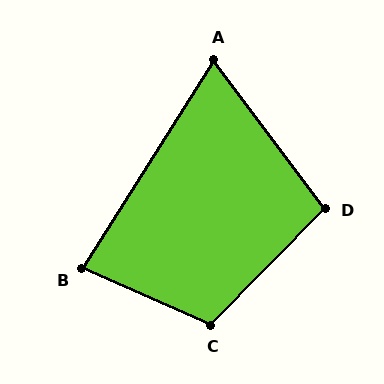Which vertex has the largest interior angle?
C, at approximately 111 degrees.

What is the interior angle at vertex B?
Approximately 81 degrees (acute).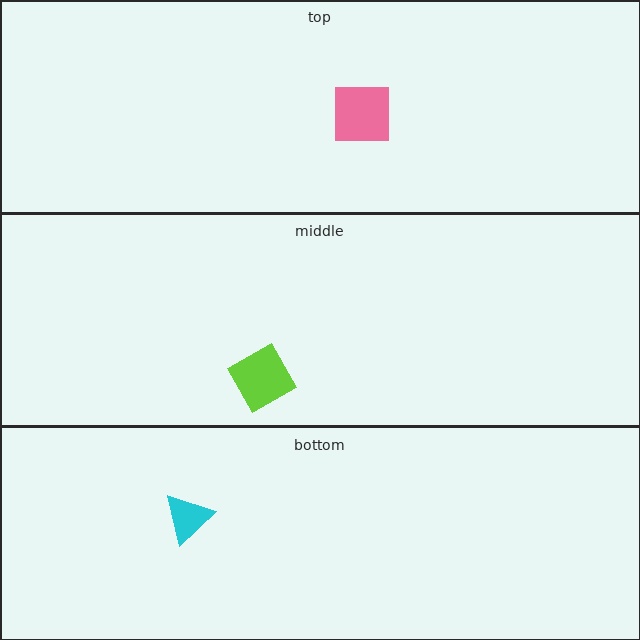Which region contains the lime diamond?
The middle region.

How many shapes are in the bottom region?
1.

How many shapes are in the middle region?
1.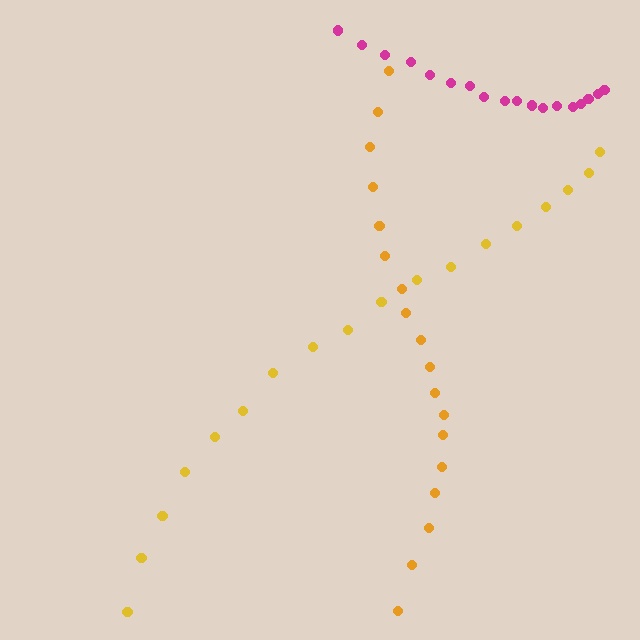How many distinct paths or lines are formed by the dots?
There are 3 distinct paths.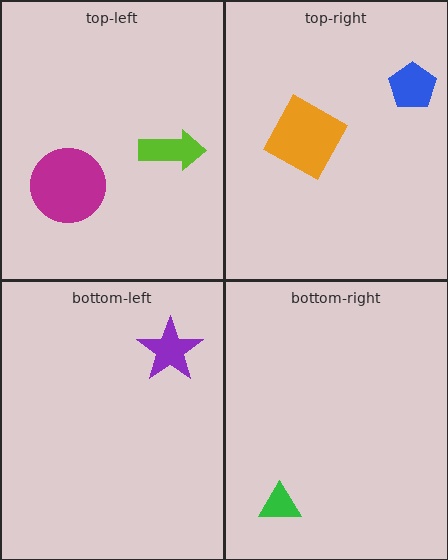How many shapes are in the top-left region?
2.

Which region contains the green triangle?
The bottom-right region.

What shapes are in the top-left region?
The magenta circle, the lime arrow.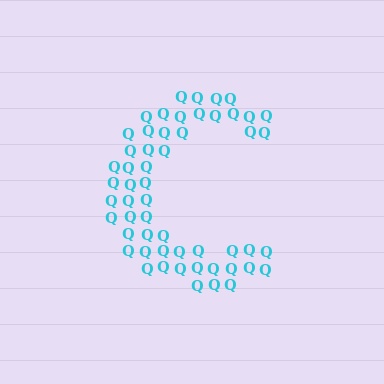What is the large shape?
The large shape is the letter C.